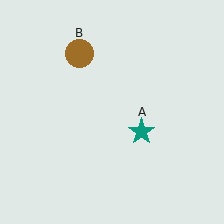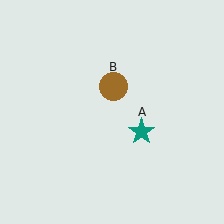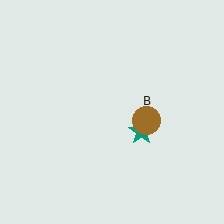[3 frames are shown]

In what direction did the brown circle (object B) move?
The brown circle (object B) moved down and to the right.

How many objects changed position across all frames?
1 object changed position: brown circle (object B).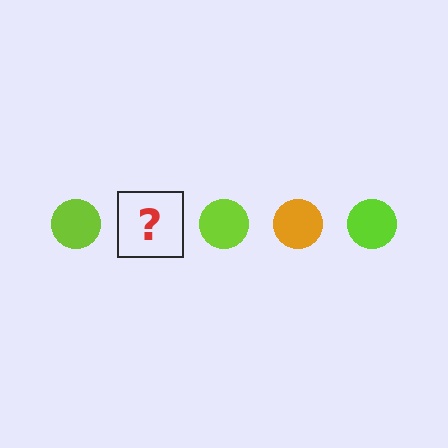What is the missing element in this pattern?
The missing element is an orange circle.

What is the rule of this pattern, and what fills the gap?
The rule is that the pattern cycles through lime, orange circles. The gap should be filled with an orange circle.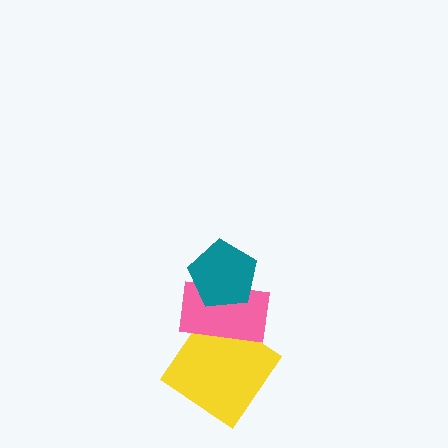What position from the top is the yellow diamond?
The yellow diamond is 3rd from the top.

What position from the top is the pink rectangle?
The pink rectangle is 2nd from the top.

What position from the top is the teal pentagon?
The teal pentagon is 1st from the top.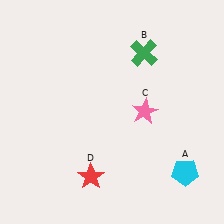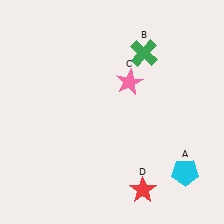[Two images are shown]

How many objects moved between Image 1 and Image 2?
2 objects moved between the two images.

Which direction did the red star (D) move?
The red star (D) moved right.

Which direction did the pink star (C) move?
The pink star (C) moved up.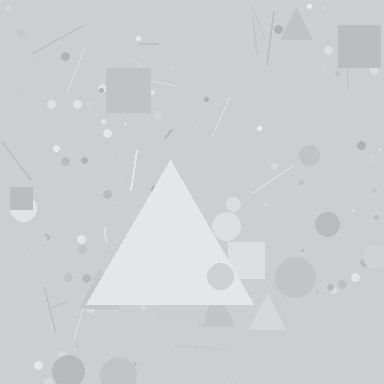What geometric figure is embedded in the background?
A triangle is embedded in the background.